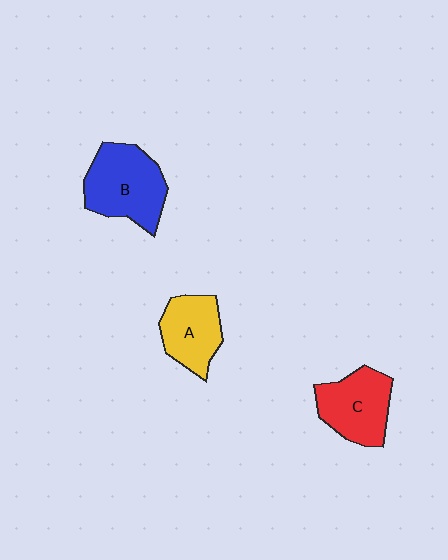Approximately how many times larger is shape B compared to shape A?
Approximately 1.4 times.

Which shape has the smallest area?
Shape A (yellow).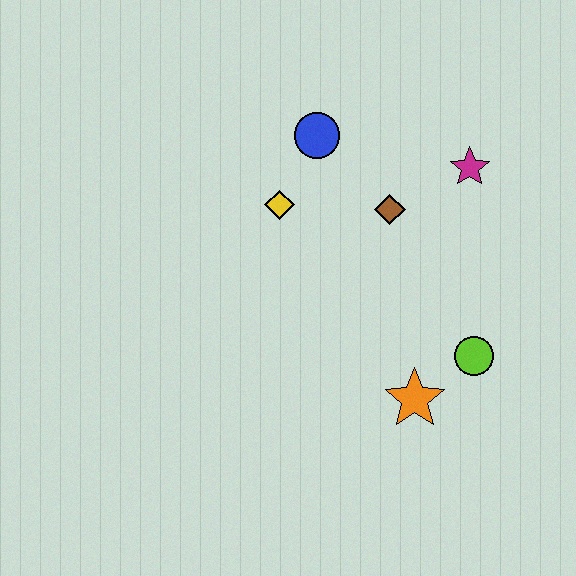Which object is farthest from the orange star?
The blue circle is farthest from the orange star.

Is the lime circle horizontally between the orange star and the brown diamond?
No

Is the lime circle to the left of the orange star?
No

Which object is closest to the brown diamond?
The magenta star is closest to the brown diamond.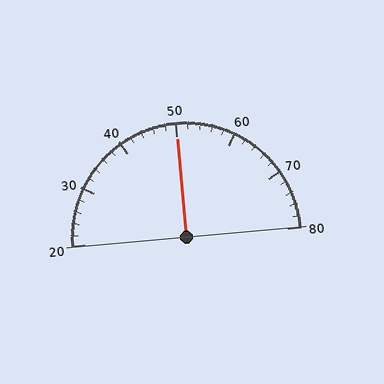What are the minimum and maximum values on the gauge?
The gauge ranges from 20 to 80.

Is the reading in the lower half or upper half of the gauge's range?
The reading is in the upper half of the range (20 to 80).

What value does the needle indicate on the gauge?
The needle indicates approximately 50.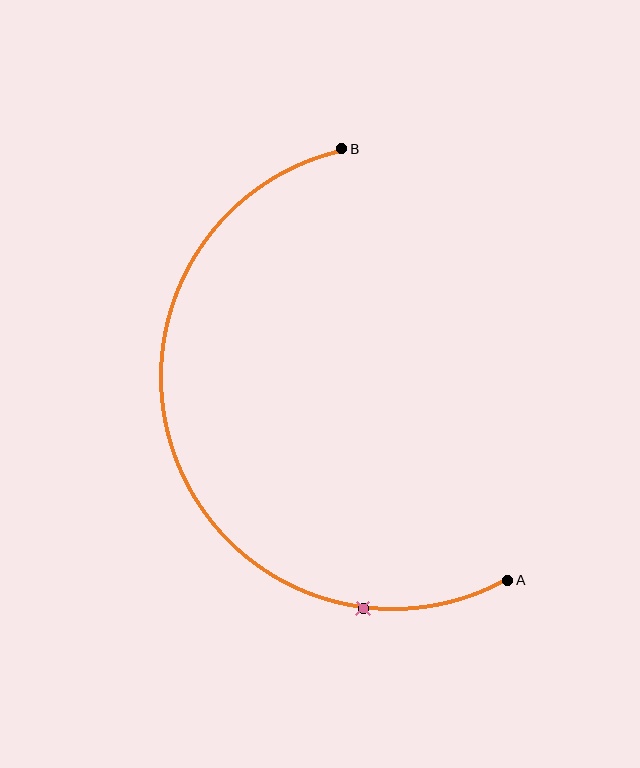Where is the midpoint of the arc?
The arc midpoint is the point on the curve farthest from the straight line joining A and B. It sits to the left of that line.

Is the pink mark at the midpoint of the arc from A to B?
No. The pink mark lies on the arc but is closer to endpoint A. The arc midpoint would be at the point on the curve equidistant along the arc from both A and B.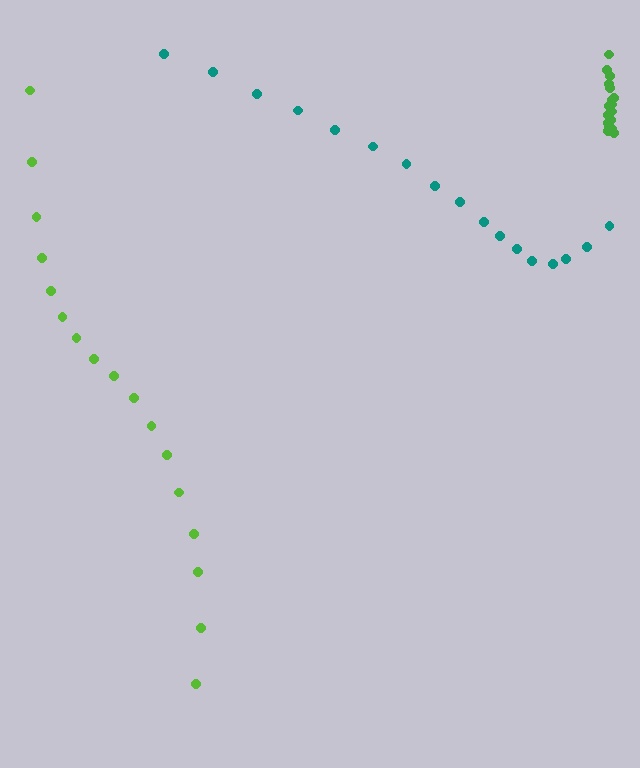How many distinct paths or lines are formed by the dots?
There are 3 distinct paths.